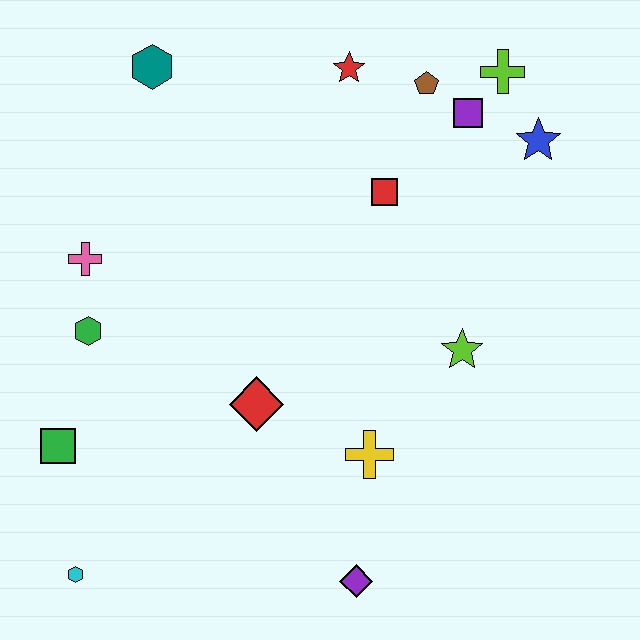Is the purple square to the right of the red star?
Yes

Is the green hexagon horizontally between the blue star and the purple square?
No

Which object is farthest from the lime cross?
The cyan hexagon is farthest from the lime cross.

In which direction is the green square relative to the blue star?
The green square is to the left of the blue star.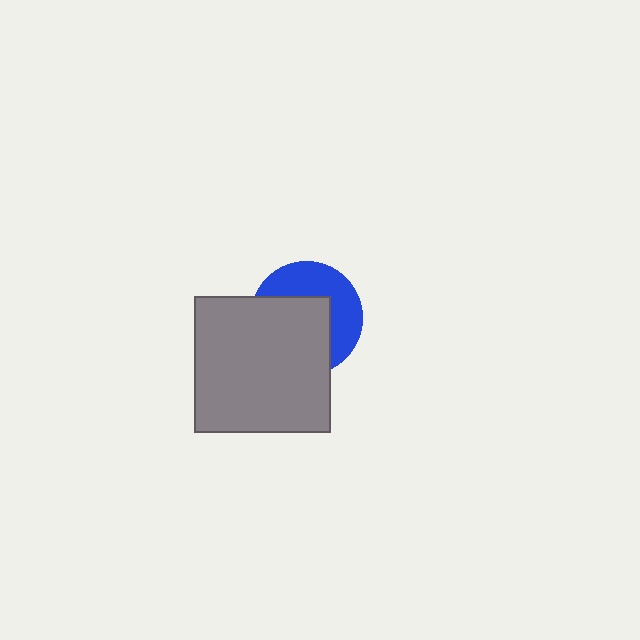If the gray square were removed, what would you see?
You would see the complete blue circle.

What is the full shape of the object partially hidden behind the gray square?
The partially hidden object is a blue circle.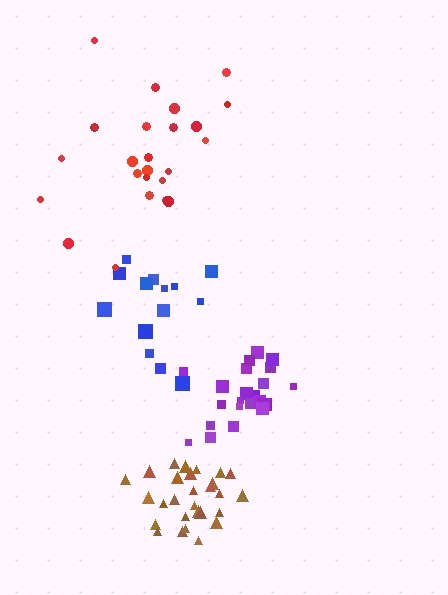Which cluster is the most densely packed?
Brown.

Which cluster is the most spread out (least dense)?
Red.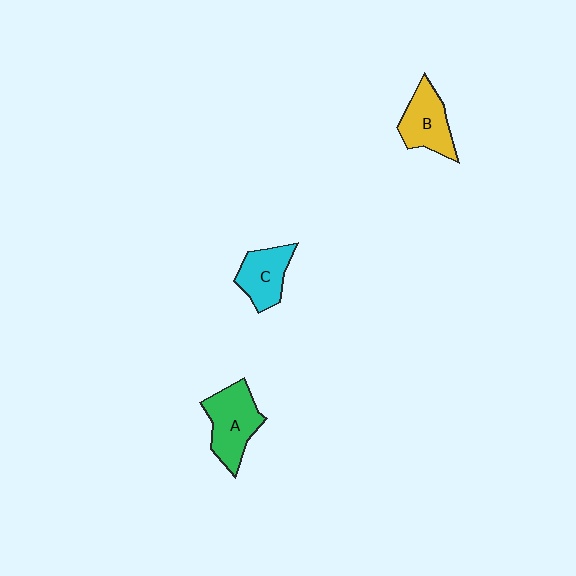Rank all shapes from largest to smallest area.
From largest to smallest: A (green), B (yellow), C (cyan).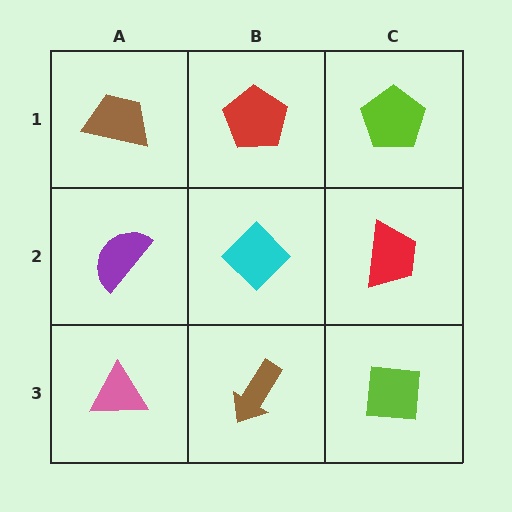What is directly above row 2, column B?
A red pentagon.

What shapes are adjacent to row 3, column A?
A purple semicircle (row 2, column A), a brown arrow (row 3, column B).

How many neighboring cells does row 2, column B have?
4.